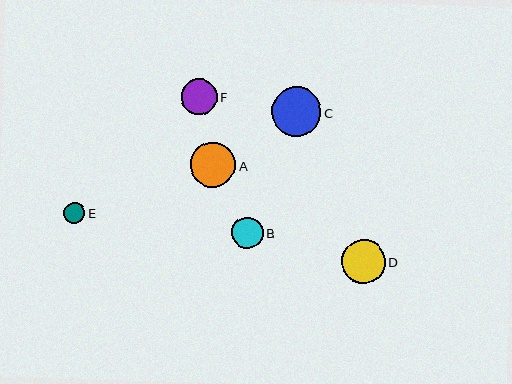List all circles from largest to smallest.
From largest to smallest: C, A, D, F, B, E.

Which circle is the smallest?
Circle E is the smallest with a size of approximately 21 pixels.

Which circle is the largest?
Circle C is the largest with a size of approximately 49 pixels.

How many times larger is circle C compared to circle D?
Circle C is approximately 1.1 times the size of circle D.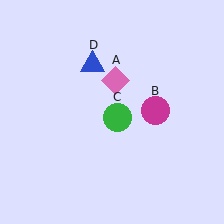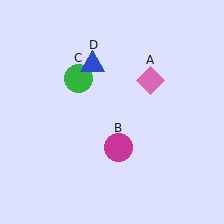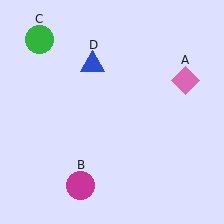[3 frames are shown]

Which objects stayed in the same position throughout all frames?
Blue triangle (object D) remained stationary.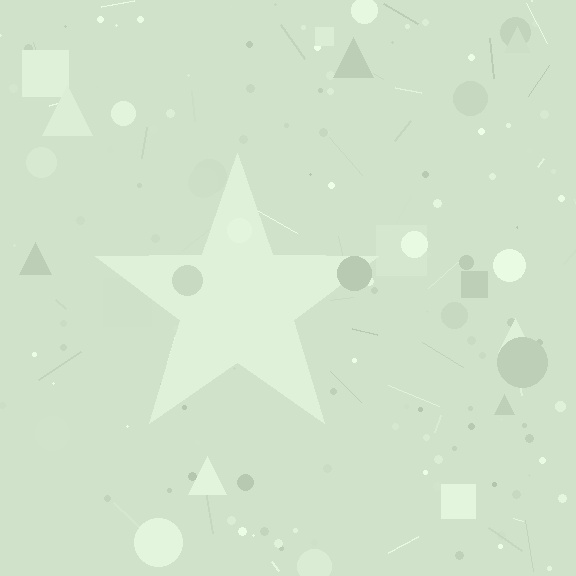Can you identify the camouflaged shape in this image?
The camouflaged shape is a star.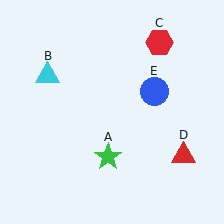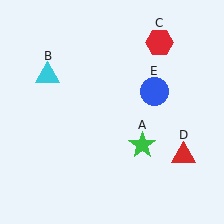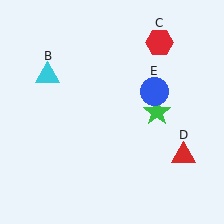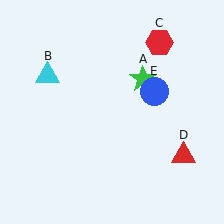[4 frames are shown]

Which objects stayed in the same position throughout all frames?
Cyan triangle (object B) and red hexagon (object C) and red triangle (object D) and blue circle (object E) remained stationary.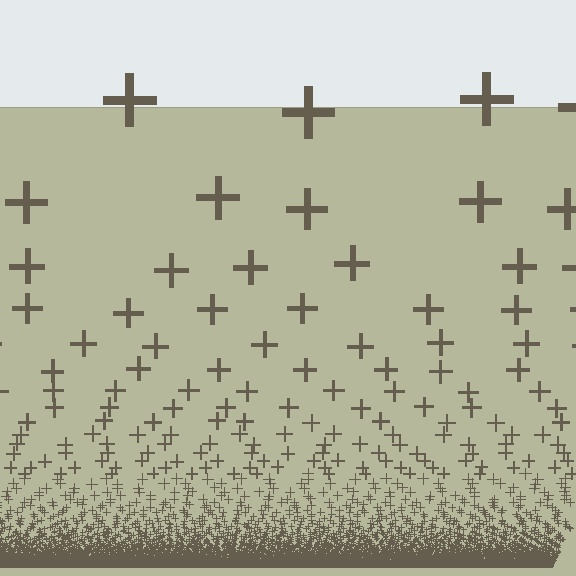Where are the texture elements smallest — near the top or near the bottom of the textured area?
Near the bottom.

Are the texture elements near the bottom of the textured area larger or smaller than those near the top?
Smaller. The gradient is inverted — elements near the bottom are smaller and denser.